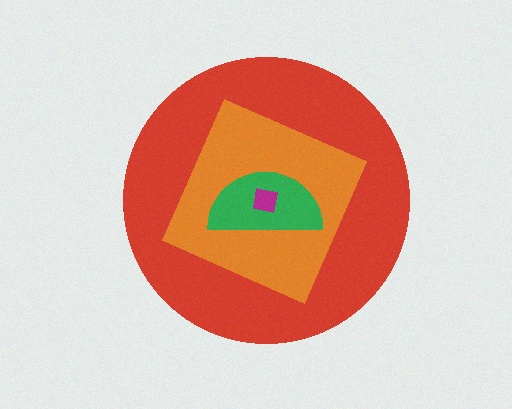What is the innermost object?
The magenta square.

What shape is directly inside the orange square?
The green semicircle.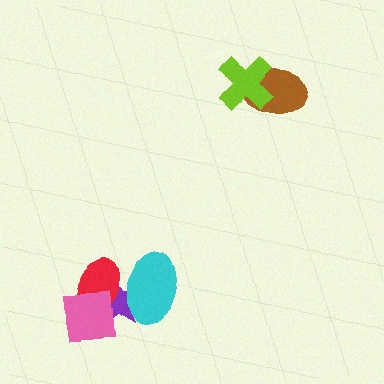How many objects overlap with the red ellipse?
3 objects overlap with the red ellipse.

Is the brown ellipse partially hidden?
Yes, it is partially covered by another shape.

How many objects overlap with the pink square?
2 objects overlap with the pink square.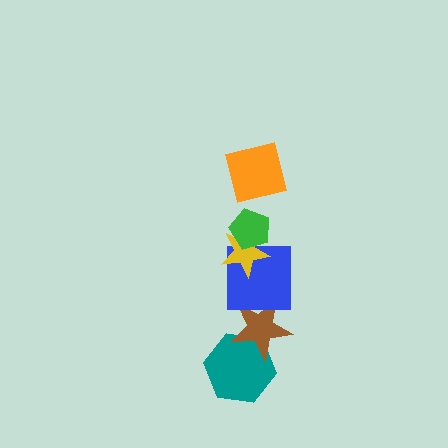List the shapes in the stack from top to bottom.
From top to bottom: the orange square, the green pentagon, the yellow star, the blue square, the brown star, the teal hexagon.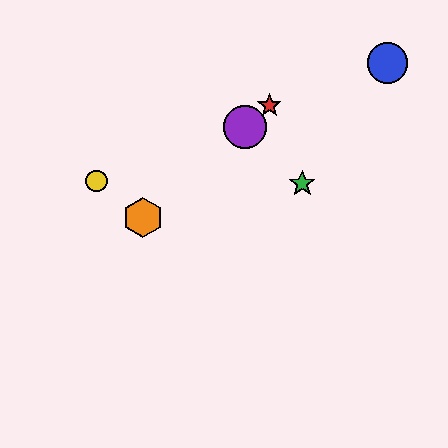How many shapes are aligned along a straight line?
3 shapes (the red star, the purple circle, the orange hexagon) are aligned along a straight line.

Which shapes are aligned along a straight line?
The red star, the purple circle, the orange hexagon are aligned along a straight line.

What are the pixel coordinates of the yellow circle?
The yellow circle is at (97, 181).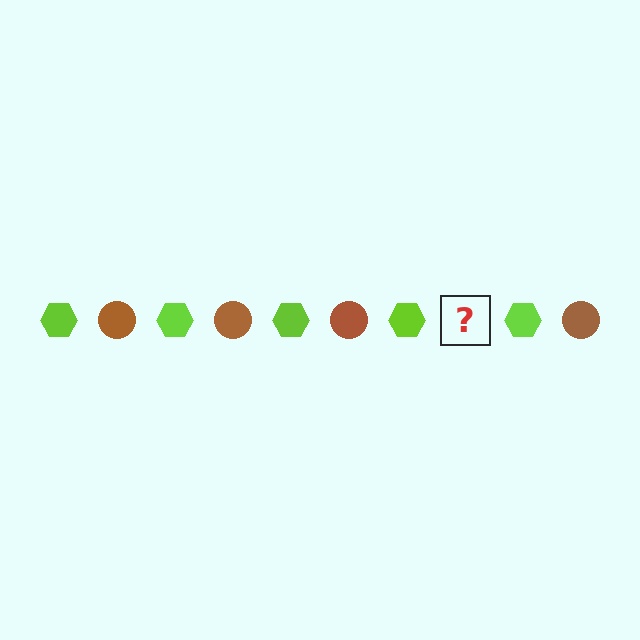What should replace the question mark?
The question mark should be replaced with a brown circle.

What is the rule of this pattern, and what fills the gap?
The rule is that the pattern alternates between lime hexagon and brown circle. The gap should be filled with a brown circle.